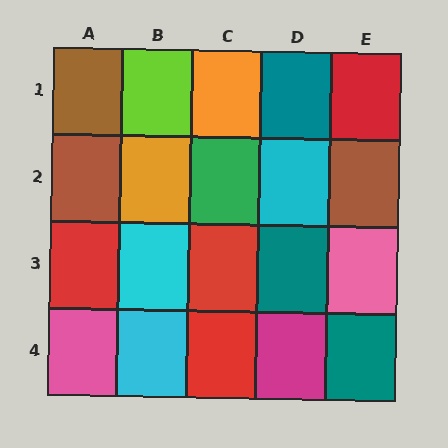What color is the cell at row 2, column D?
Cyan.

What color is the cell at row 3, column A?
Red.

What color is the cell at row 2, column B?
Orange.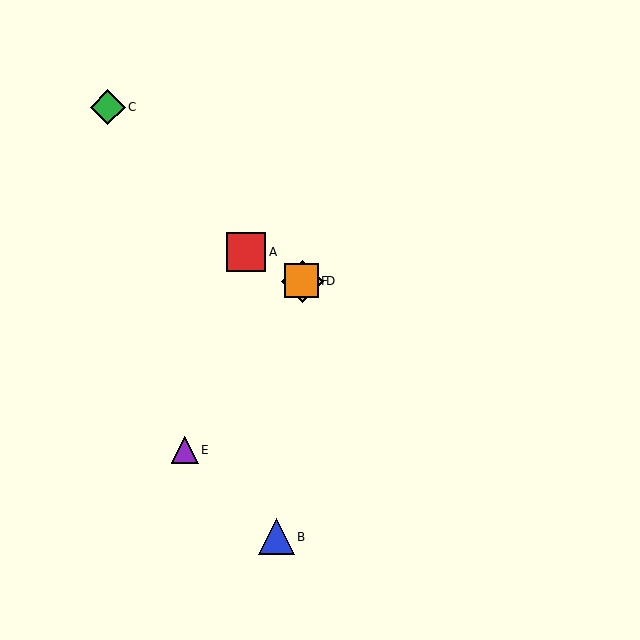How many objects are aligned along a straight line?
3 objects (A, D, F) are aligned along a straight line.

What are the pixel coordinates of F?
Object F is at (301, 281).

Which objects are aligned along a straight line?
Objects A, D, F are aligned along a straight line.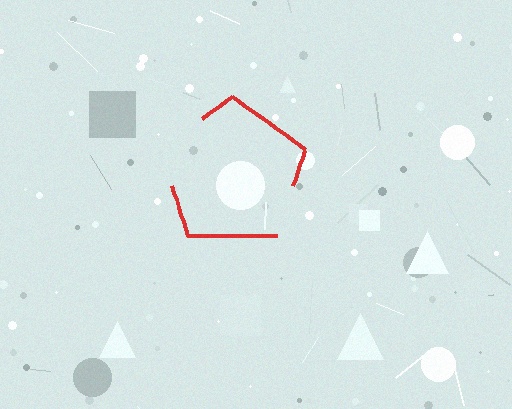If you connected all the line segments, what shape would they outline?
They would outline a pentagon.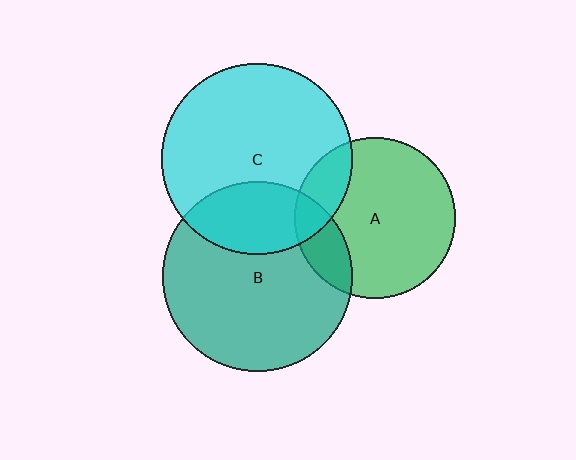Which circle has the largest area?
Circle C (cyan).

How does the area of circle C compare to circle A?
Approximately 1.4 times.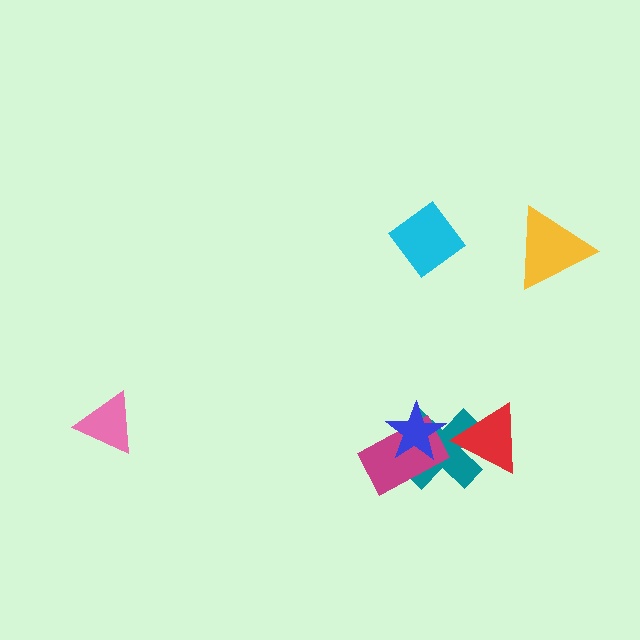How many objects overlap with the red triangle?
1 object overlaps with the red triangle.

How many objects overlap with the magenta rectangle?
2 objects overlap with the magenta rectangle.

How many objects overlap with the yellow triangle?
0 objects overlap with the yellow triangle.